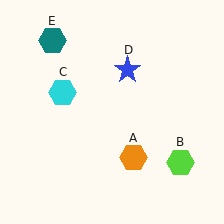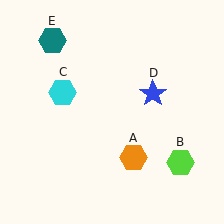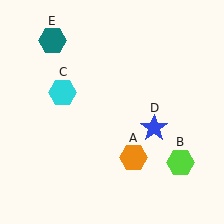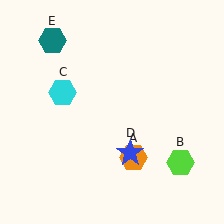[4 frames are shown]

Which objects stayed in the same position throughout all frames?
Orange hexagon (object A) and lime hexagon (object B) and cyan hexagon (object C) and teal hexagon (object E) remained stationary.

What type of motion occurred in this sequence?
The blue star (object D) rotated clockwise around the center of the scene.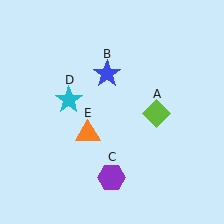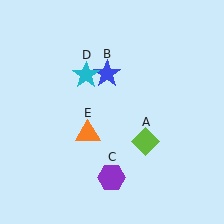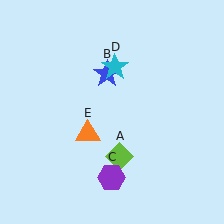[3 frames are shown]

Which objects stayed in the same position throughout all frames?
Blue star (object B) and purple hexagon (object C) and orange triangle (object E) remained stationary.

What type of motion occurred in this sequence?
The lime diamond (object A), cyan star (object D) rotated clockwise around the center of the scene.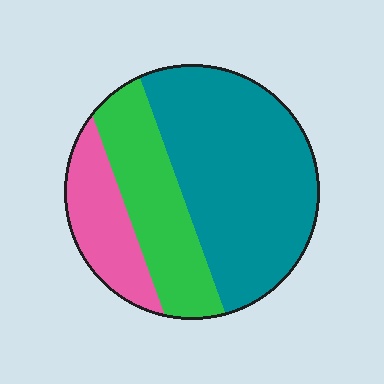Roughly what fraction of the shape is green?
Green takes up between a sixth and a third of the shape.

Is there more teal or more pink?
Teal.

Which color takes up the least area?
Pink, at roughly 20%.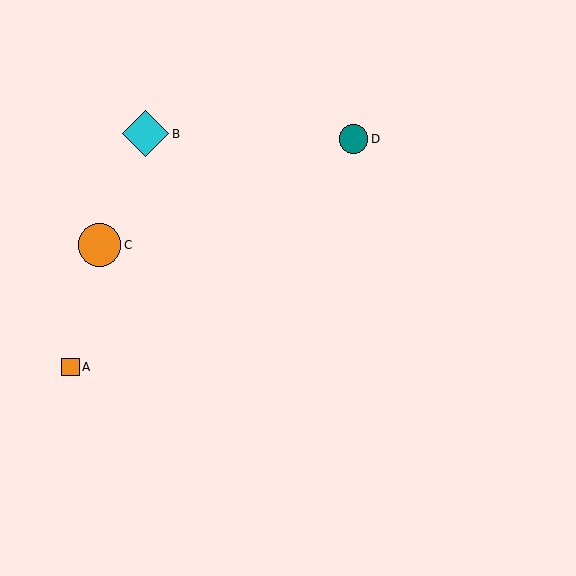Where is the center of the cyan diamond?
The center of the cyan diamond is at (146, 134).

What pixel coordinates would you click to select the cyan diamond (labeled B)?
Click at (146, 134) to select the cyan diamond B.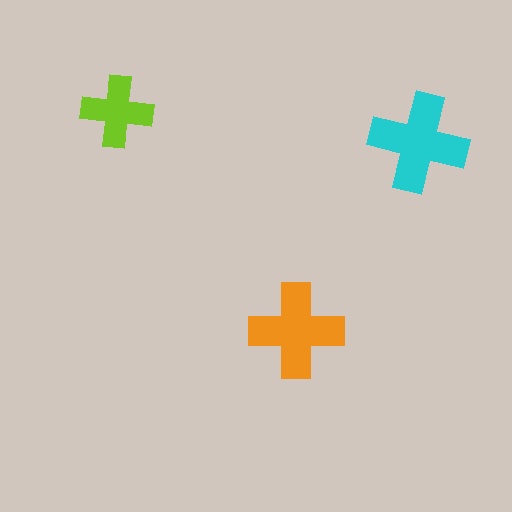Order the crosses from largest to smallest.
the cyan one, the orange one, the lime one.